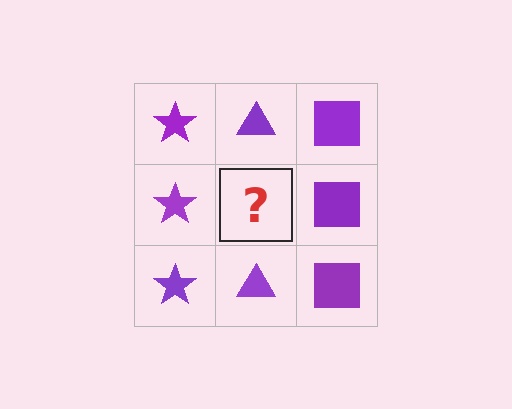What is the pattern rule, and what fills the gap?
The rule is that each column has a consistent shape. The gap should be filled with a purple triangle.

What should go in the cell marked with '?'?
The missing cell should contain a purple triangle.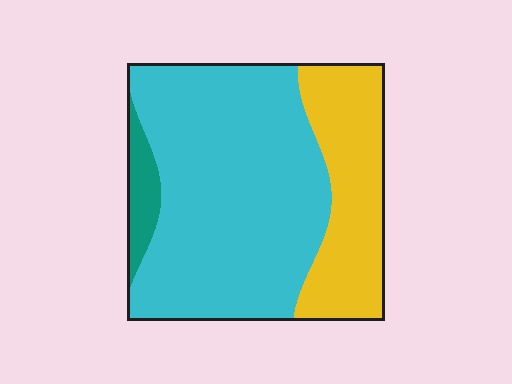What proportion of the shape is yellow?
Yellow covers 28% of the shape.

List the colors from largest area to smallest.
From largest to smallest: cyan, yellow, teal.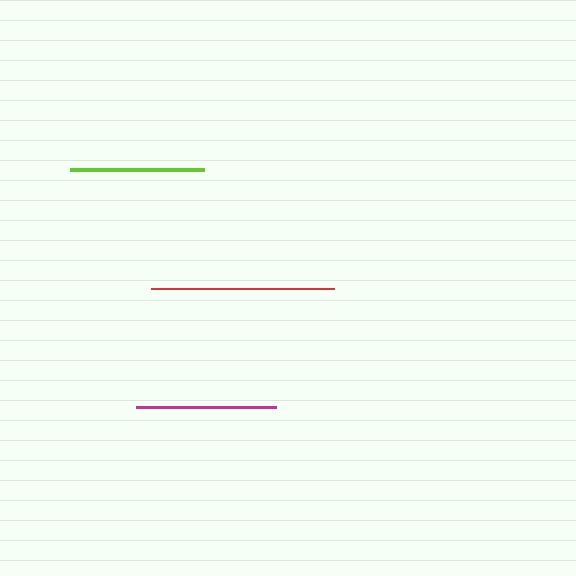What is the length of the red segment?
The red segment is approximately 183 pixels long.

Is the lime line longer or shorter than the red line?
The red line is longer than the lime line.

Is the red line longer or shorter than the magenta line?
The red line is longer than the magenta line.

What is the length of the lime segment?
The lime segment is approximately 133 pixels long.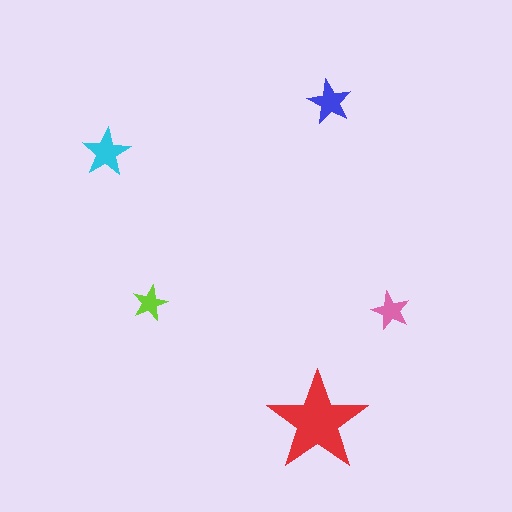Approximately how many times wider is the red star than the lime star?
About 3 times wider.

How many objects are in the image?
There are 5 objects in the image.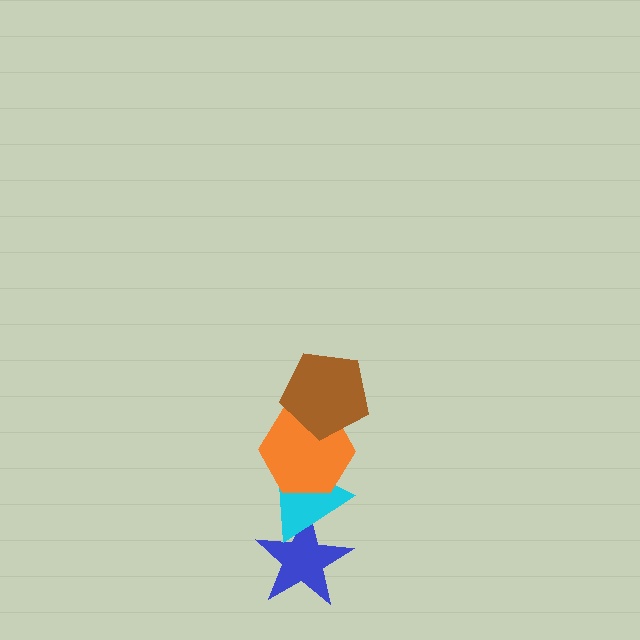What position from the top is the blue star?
The blue star is 4th from the top.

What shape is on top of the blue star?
The cyan triangle is on top of the blue star.